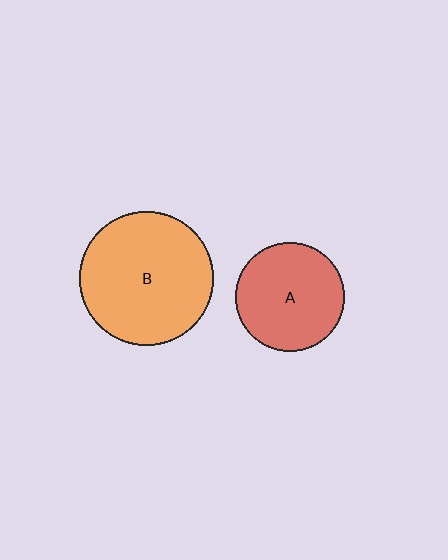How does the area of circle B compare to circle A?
Approximately 1.5 times.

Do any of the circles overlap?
No, none of the circles overlap.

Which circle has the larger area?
Circle B (orange).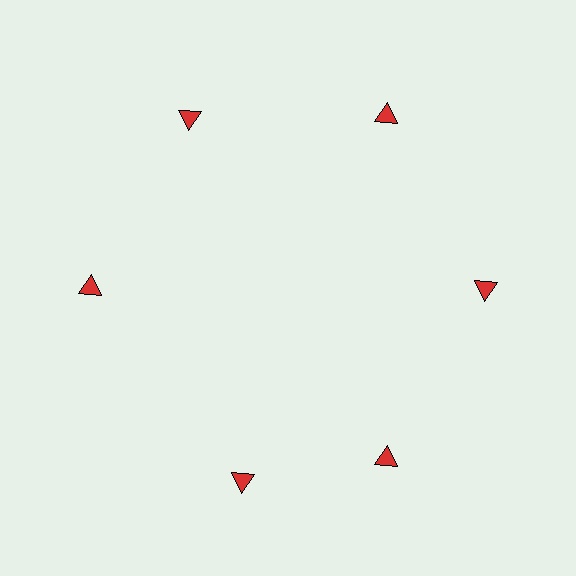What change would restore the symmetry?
The symmetry would be restored by rotating it back into even spacing with its neighbors so that all 6 triangles sit at equal angles and equal distance from the center.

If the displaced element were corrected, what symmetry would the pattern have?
It would have 6-fold rotational symmetry — the pattern would map onto itself every 60 degrees.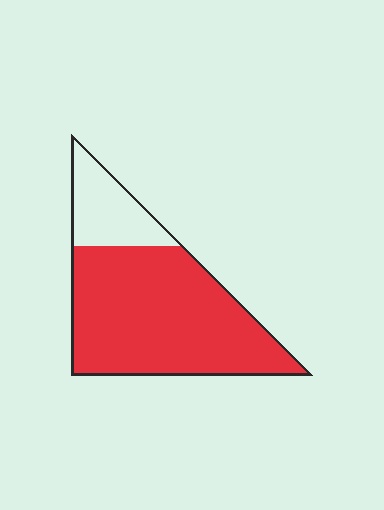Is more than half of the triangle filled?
Yes.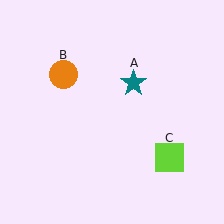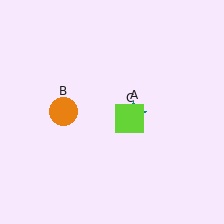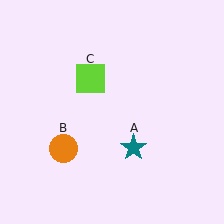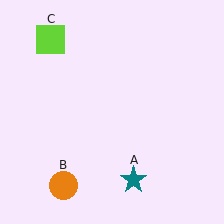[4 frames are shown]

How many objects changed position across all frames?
3 objects changed position: teal star (object A), orange circle (object B), lime square (object C).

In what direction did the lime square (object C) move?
The lime square (object C) moved up and to the left.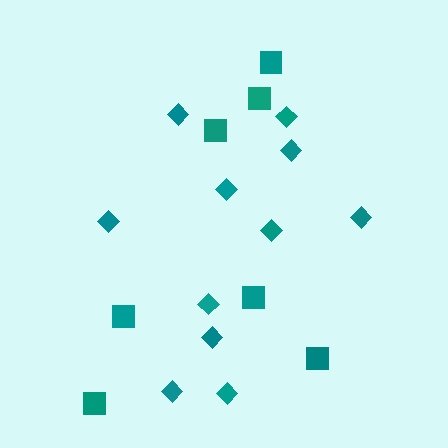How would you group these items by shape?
There are 2 groups: one group of diamonds (11) and one group of squares (7).